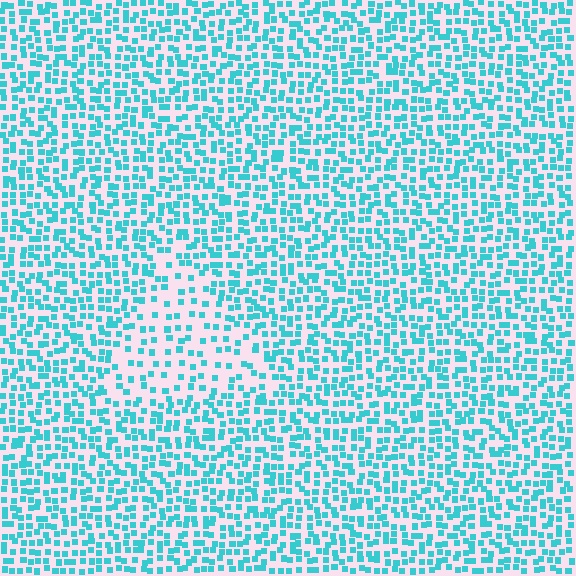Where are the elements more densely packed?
The elements are more densely packed outside the triangle boundary.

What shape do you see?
I see a triangle.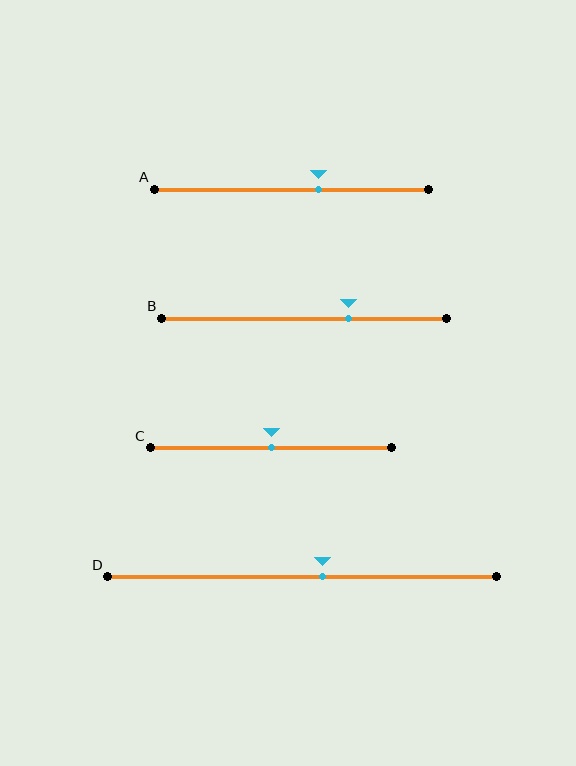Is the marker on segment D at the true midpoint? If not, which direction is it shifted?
No, the marker on segment D is shifted to the right by about 5% of the segment length.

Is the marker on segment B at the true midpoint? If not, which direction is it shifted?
No, the marker on segment B is shifted to the right by about 15% of the segment length.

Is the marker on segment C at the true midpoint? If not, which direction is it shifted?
Yes, the marker on segment C is at the true midpoint.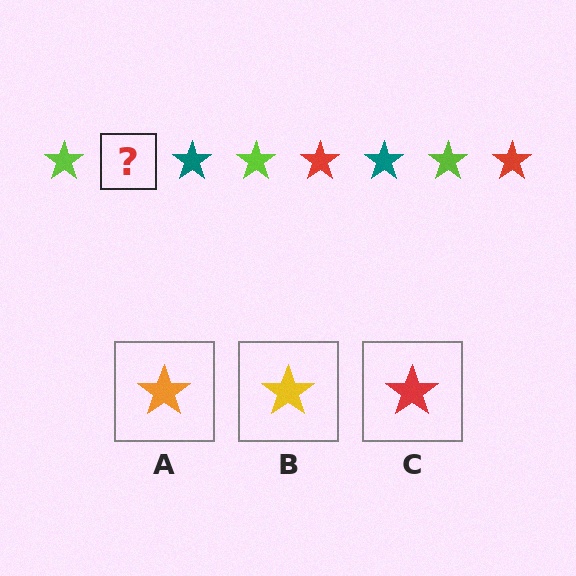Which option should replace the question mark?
Option C.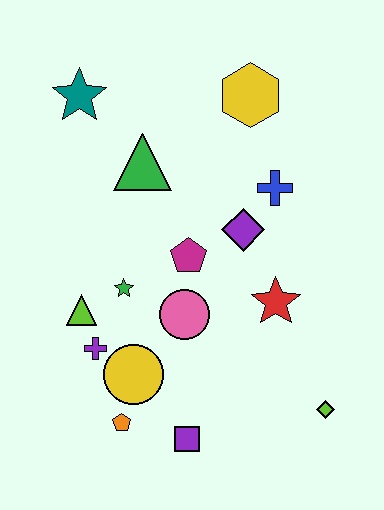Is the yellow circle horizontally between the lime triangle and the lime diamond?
Yes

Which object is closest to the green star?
The lime triangle is closest to the green star.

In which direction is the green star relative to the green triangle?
The green star is below the green triangle.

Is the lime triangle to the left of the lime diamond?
Yes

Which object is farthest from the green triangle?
The lime diamond is farthest from the green triangle.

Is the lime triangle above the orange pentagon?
Yes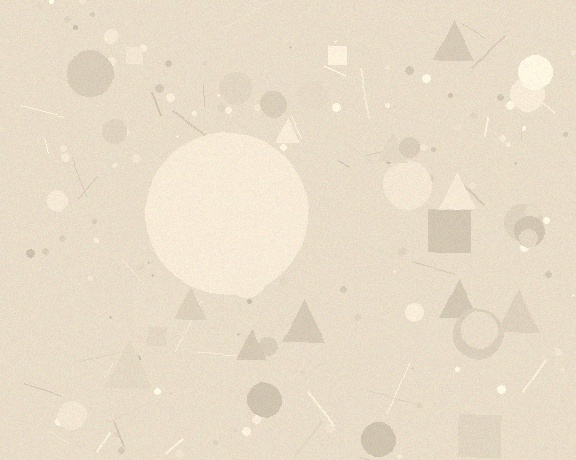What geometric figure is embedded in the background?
A circle is embedded in the background.